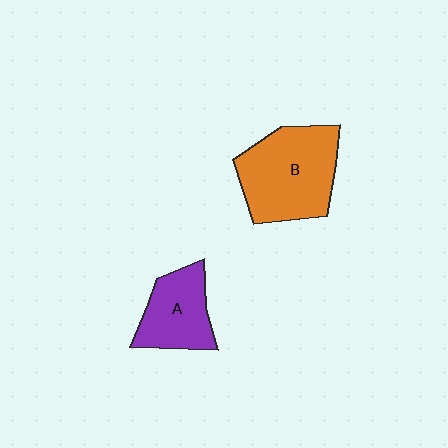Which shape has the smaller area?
Shape A (purple).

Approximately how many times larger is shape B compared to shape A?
Approximately 1.6 times.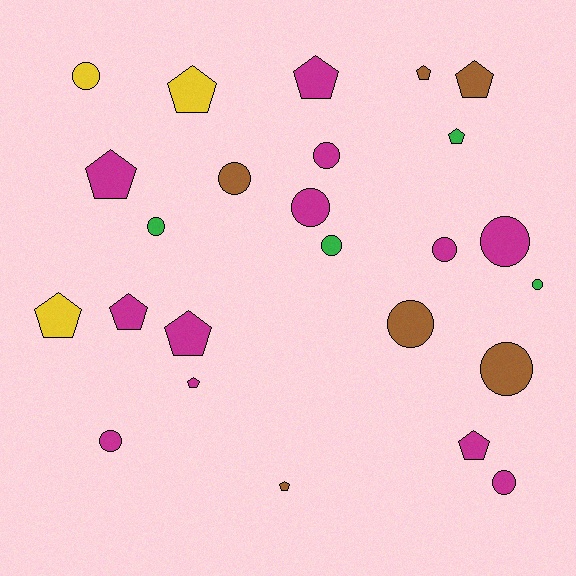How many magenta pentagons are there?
There are 6 magenta pentagons.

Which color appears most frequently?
Magenta, with 12 objects.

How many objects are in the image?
There are 25 objects.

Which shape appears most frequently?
Circle, with 13 objects.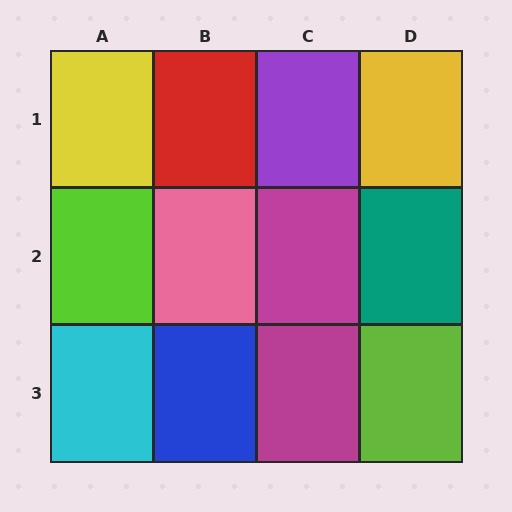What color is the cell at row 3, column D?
Lime.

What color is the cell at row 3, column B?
Blue.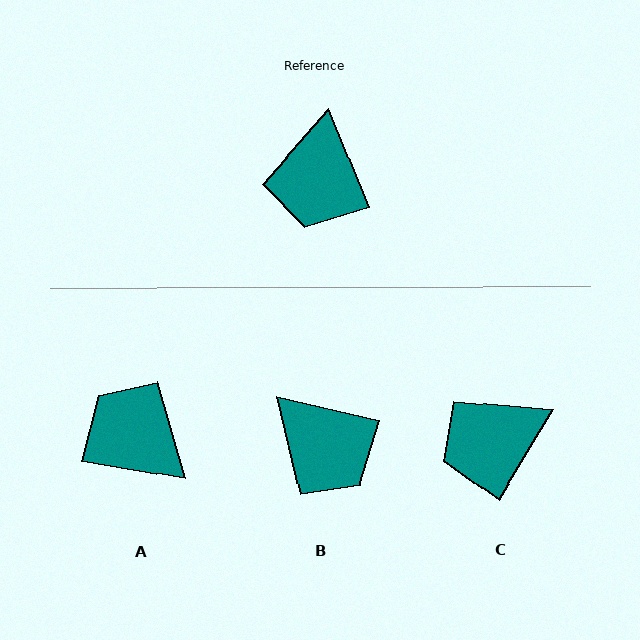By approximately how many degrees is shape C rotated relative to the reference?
Approximately 53 degrees clockwise.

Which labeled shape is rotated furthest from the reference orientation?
A, about 122 degrees away.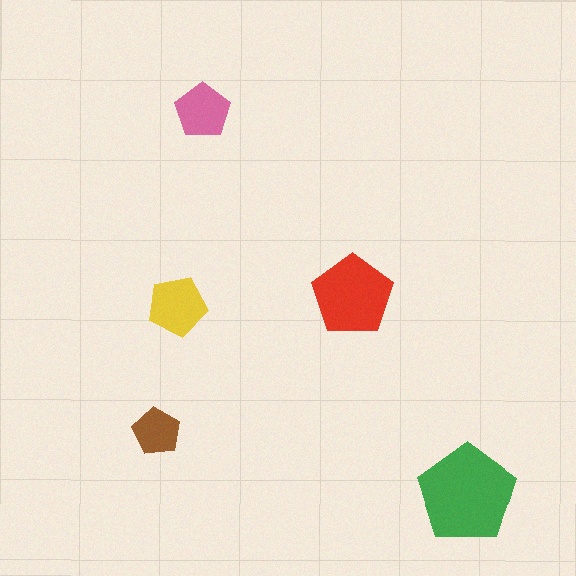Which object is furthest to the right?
The green pentagon is rightmost.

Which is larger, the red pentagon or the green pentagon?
The green one.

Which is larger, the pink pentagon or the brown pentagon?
The pink one.